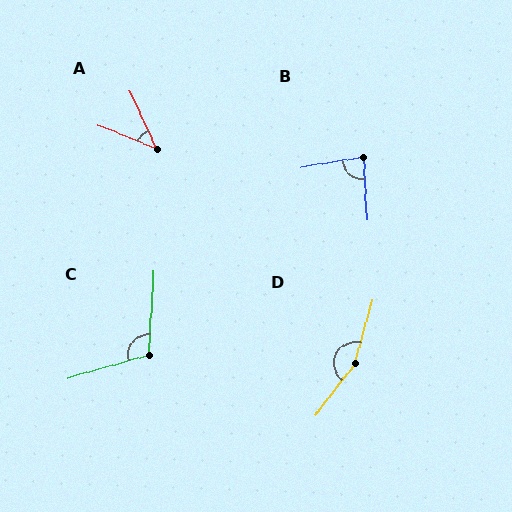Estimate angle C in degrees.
Approximately 109 degrees.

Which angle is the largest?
D, at approximately 158 degrees.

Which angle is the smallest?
A, at approximately 43 degrees.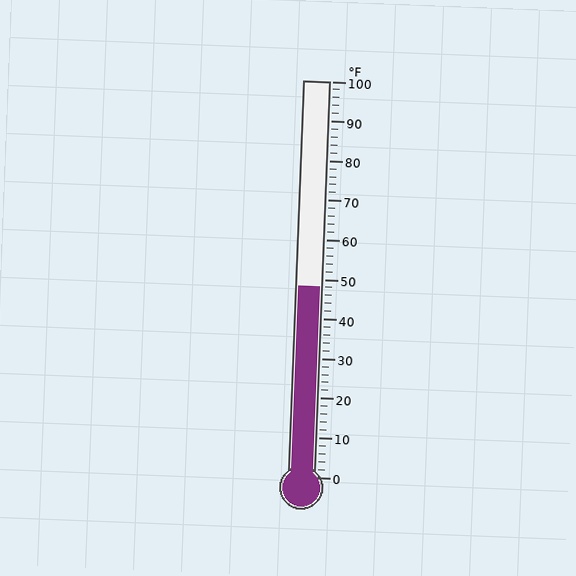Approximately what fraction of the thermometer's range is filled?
The thermometer is filled to approximately 50% of its range.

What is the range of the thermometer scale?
The thermometer scale ranges from 0°F to 100°F.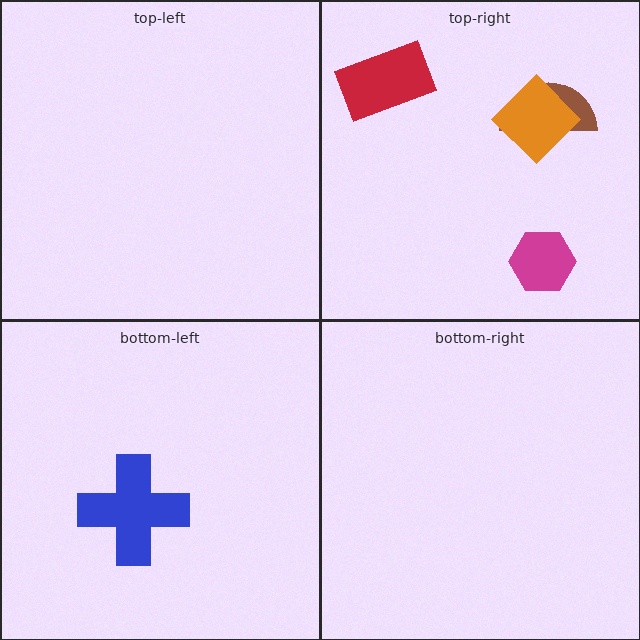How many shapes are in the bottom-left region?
1.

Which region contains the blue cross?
The bottom-left region.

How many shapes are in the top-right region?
4.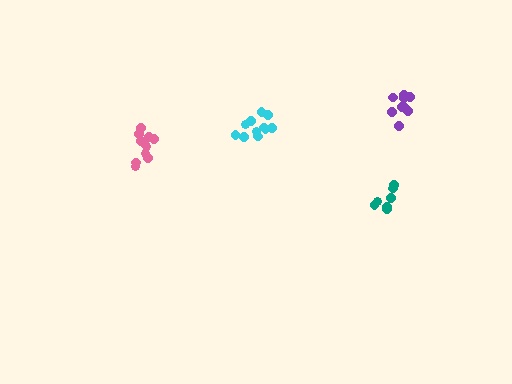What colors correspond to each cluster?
The clusters are colored: pink, teal, cyan, purple.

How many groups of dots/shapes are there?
There are 4 groups.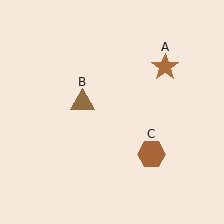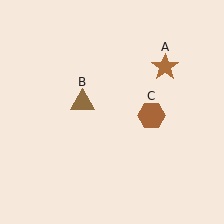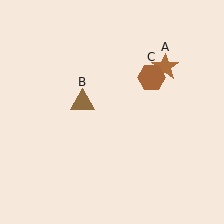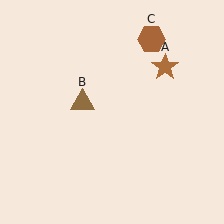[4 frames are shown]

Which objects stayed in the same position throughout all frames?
Brown star (object A) and brown triangle (object B) remained stationary.